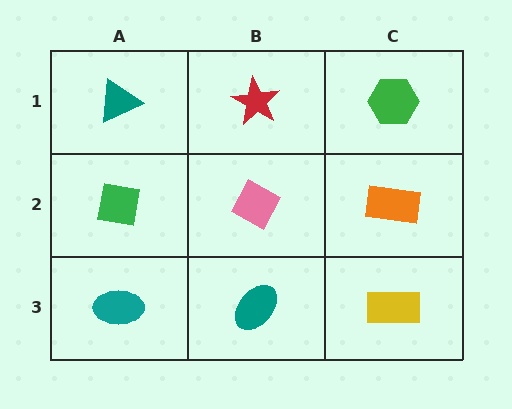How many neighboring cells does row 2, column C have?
3.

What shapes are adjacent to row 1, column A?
A green square (row 2, column A), a red star (row 1, column B).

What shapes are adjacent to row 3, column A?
A green square (row 2, column A), a teal ellipse (row 3, column B).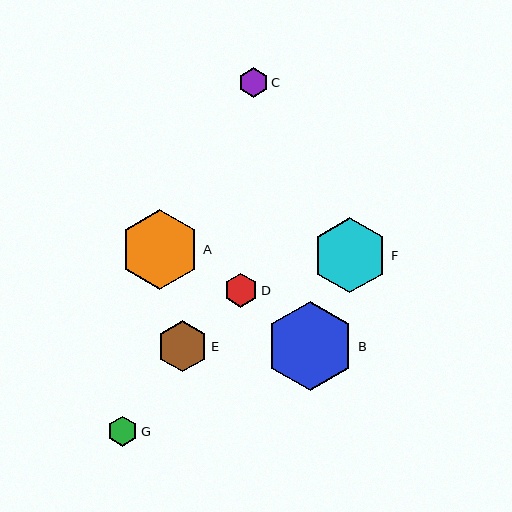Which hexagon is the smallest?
Hexagon C is the smallest with a size of approximately 29 pixels.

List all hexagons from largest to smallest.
From largest to smallest: B, A, F, E, D, G, C.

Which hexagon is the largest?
Hexagon B is the largest with a size of approximately 89 pixels.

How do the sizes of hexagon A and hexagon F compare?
Hexagon A and hexagon F are approximately the same size.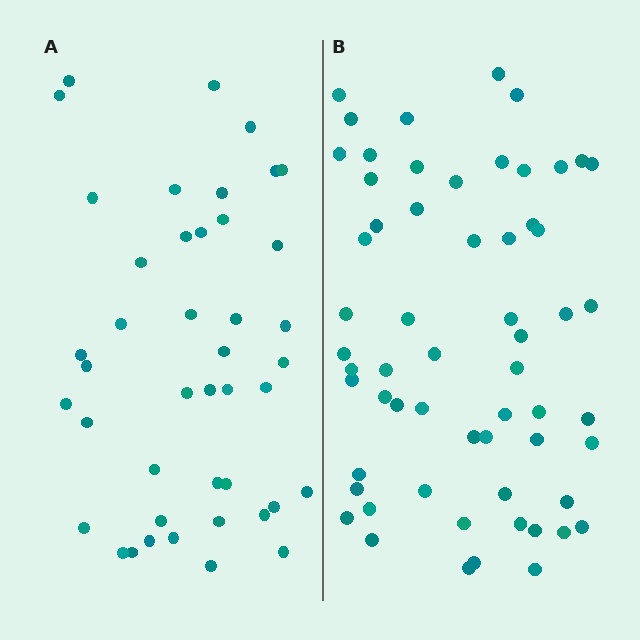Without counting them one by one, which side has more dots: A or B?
Region B (the right region) has more dots.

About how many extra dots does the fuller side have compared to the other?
Region B has approximately 15 more dots than region A.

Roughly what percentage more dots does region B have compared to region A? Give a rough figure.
About 40% more.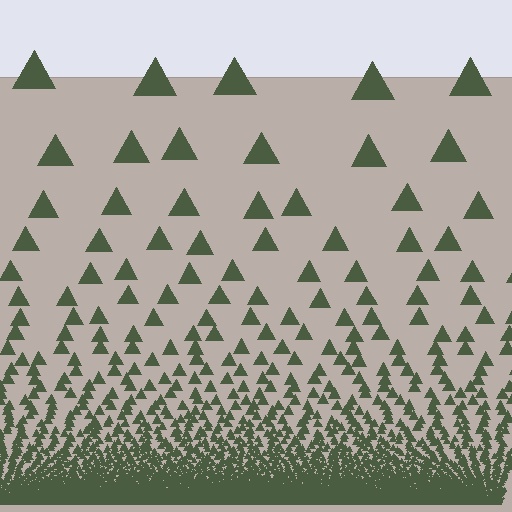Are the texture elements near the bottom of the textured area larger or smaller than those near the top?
Smaller. The gradient is inverted — elements near the bottom are smaller and denser.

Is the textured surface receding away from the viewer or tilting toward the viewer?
The surface appears to tilt toward the viewer. Texture elements get larger and sparser toward the top.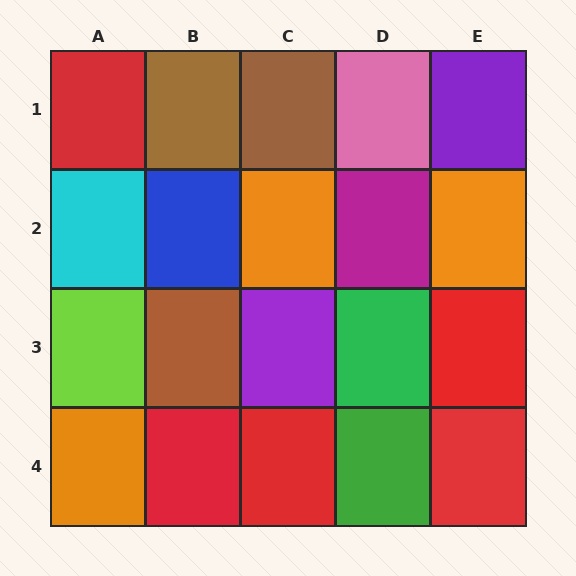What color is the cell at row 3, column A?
Lime.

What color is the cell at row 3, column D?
Green.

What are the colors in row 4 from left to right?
Orange, red, red, green, red.